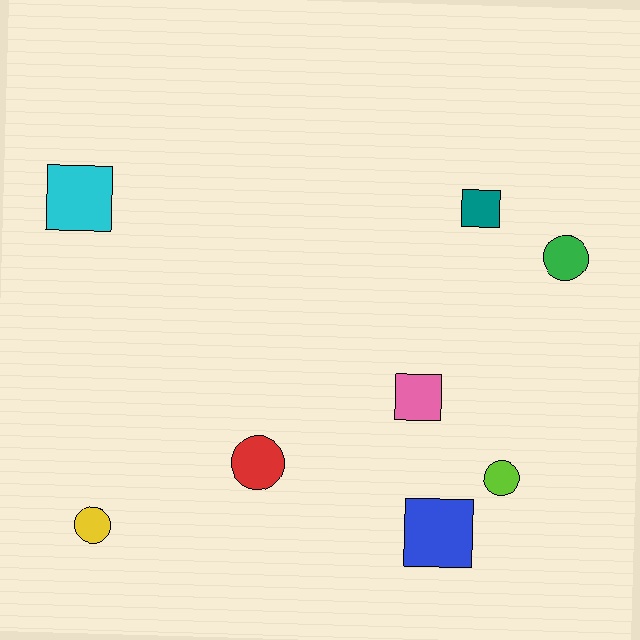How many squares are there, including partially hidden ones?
There are 4 squares.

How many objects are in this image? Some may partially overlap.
There are 8 objects.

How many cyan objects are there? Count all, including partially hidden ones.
There is 1 cyan object.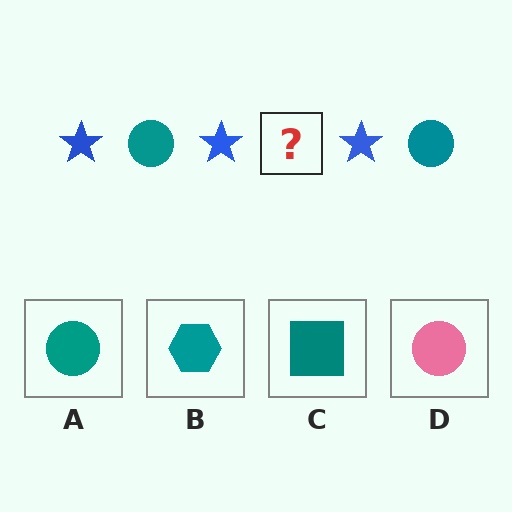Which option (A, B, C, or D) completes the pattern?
A.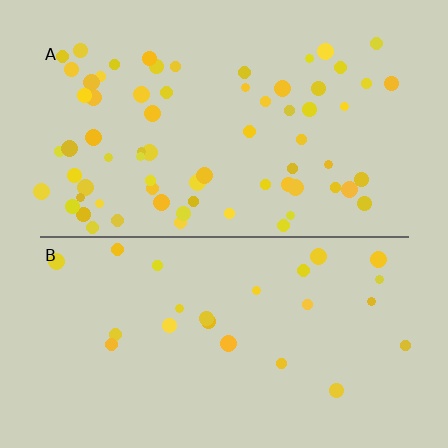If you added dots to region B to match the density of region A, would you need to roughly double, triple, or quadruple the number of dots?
Approximately triple.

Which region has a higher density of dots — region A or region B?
A (the top).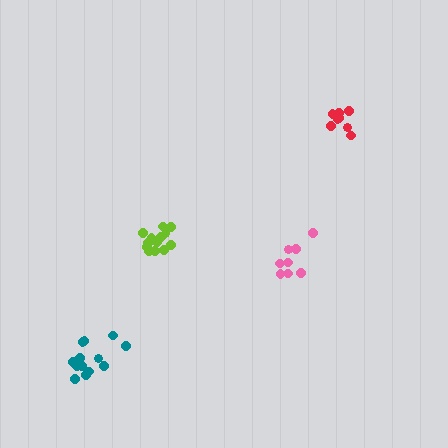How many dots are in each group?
Group 1: 8 dots, Group 2: 13 dots, Group 3: 14 dots, Group 4: 8 dots (43 total).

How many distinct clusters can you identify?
There are 4 distinct clusters.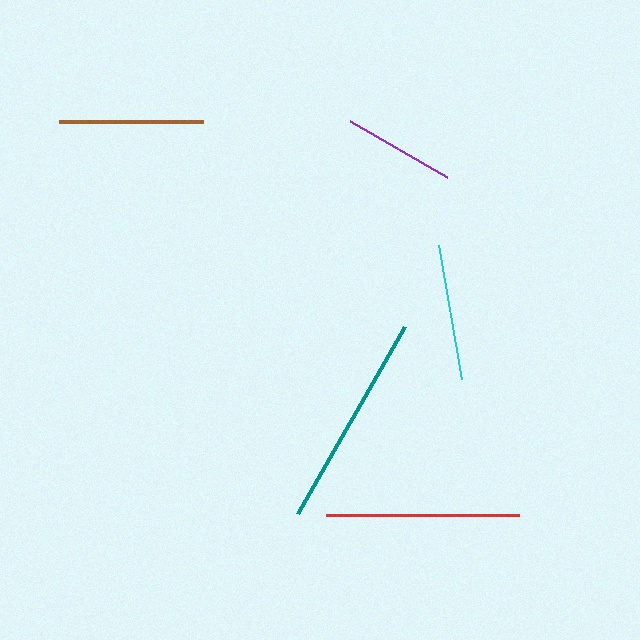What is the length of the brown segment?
The brown segment is approximately 144 pixels long.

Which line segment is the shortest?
The purple line is the shortest at approximately 111 pixels.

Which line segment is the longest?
The teal line is the longest at approximately 215 pixels.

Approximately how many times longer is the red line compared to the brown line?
The red line is approximately 1.3 times the length of the brown line.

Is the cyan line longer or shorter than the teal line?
The teal line is longer than the cyan line.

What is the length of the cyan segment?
The cyan segment is approximately 136 pixels long.